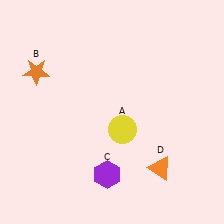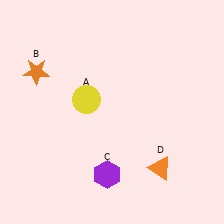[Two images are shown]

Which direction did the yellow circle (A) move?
The yellow circle (A) moved left.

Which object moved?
The yellow circle (A) moved left.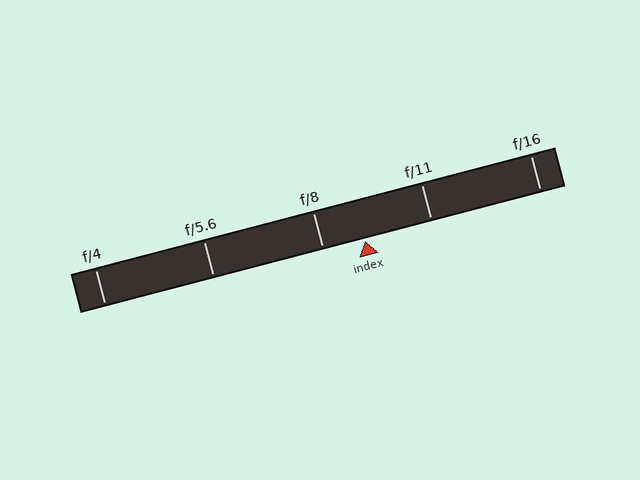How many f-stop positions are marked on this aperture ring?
There are 5 f-stop positions marked.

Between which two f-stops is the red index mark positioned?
The index mark is between f/8 and f/11.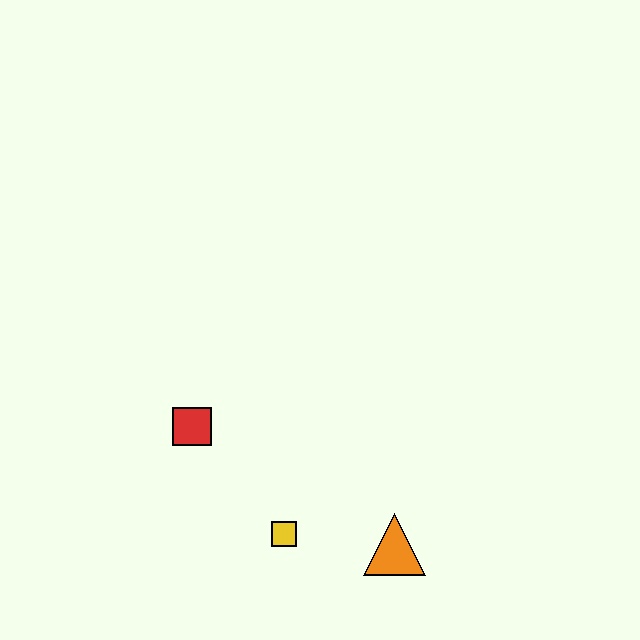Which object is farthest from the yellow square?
The red square is farthest from the yellow square.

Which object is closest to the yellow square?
The orange triangle is closest to the yellow square.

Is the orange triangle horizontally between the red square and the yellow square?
No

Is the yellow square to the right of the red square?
Yes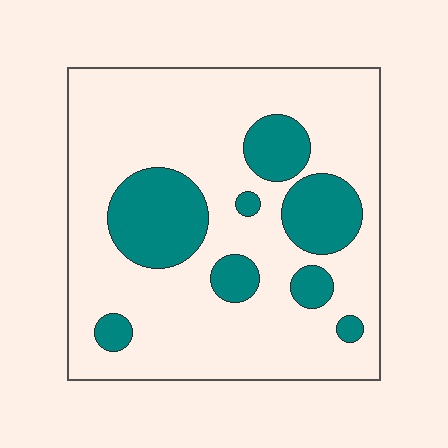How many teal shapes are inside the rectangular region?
8.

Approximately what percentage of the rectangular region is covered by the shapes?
Approximately 25%.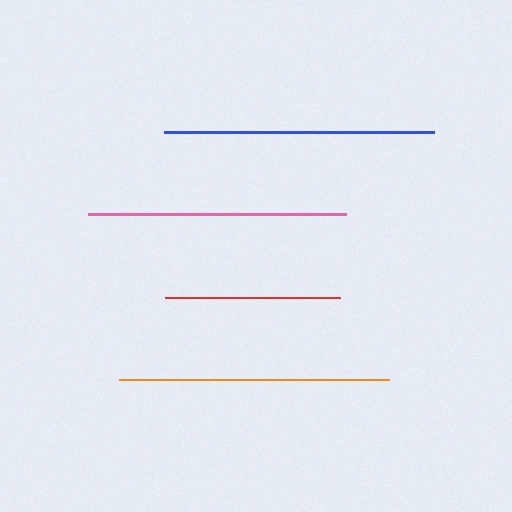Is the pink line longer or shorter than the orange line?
The orange line is longer than the pink line.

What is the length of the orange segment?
The orange segment is approximately 270 pixels long.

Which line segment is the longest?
The orange line is the longest at approximately 270 pixels.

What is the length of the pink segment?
The pink segment is approximately 258 pixels long.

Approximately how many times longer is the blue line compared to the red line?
The blue line is approximately 1.5 times the length of the red line.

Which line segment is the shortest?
The red line is the shortest at approximately 175 pixels.